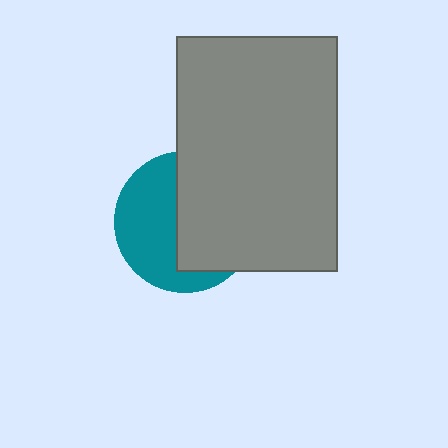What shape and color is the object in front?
The object in front is a gray rectangle.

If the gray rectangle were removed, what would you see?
You would see the complete teal circle.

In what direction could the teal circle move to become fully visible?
The teal circle could move left. That would shift it out from behind the gray rectangle entirely.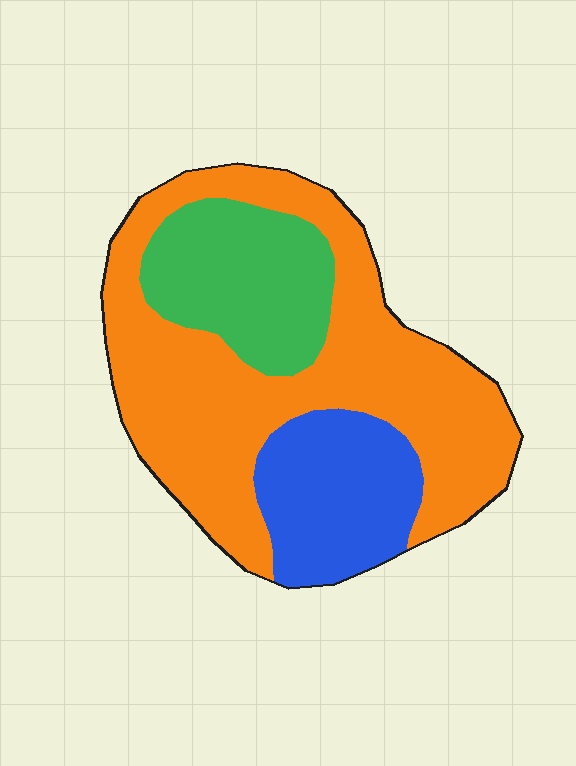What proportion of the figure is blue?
Blue covers around 20% of the figure.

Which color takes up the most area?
Orange, at roughly 60%.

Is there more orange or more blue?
Orange.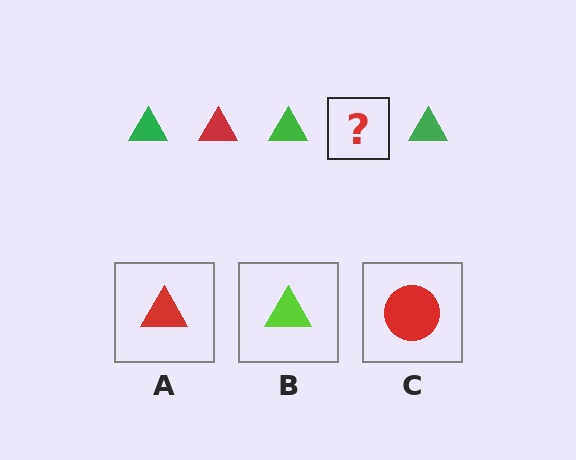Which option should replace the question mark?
Option A.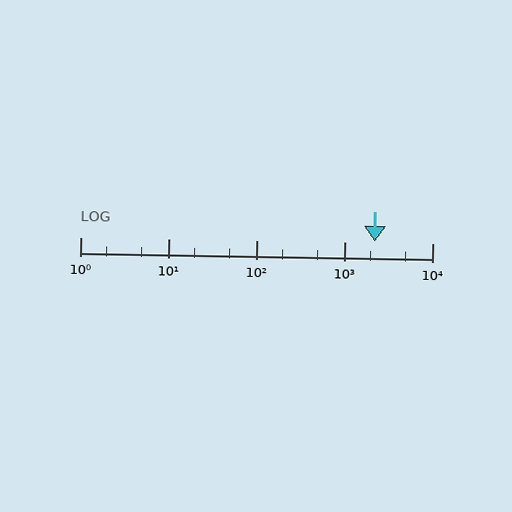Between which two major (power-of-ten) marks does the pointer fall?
The pointer is between 1000 and 10000.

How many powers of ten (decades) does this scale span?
The scale spans 4 decades, from 1 to 10000.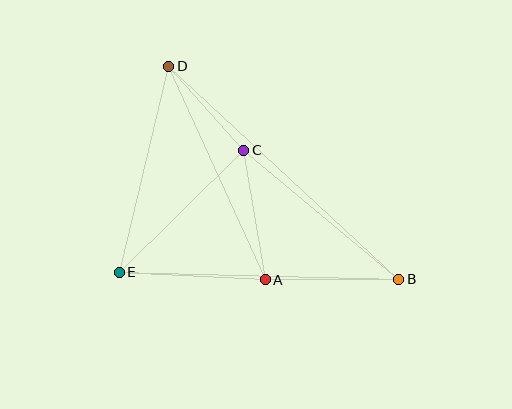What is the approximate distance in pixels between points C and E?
The distance between C and E is approximately 174 pixels.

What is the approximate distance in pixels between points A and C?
The distance between A and C is approximately 131 pixels.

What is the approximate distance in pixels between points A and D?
The distance between A and D is approximately 234 pixels.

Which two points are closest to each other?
Points C and D are closest to each other.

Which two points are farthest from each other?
Points B and D are farthest from each other.